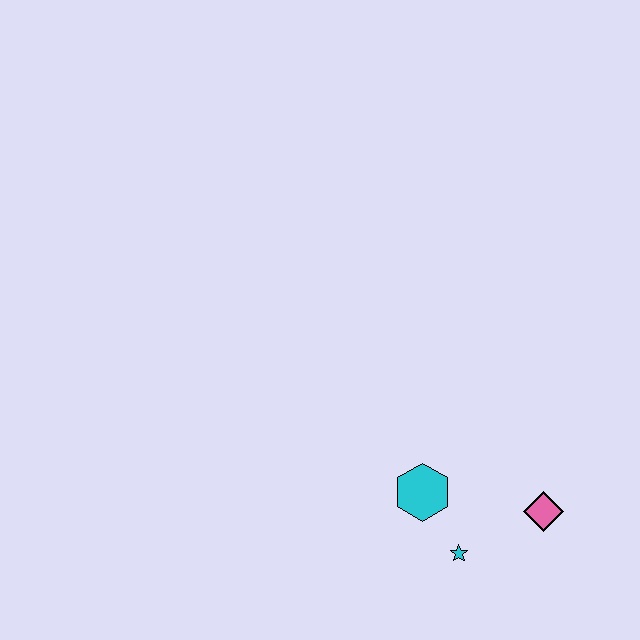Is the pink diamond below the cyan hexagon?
Yes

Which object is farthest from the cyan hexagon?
The pink diamond is farthest from the cyan hexagon.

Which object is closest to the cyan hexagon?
The cyan star is closest to the cyan hexagon.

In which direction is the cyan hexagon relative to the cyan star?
The cyan hexagon is above the cyan star.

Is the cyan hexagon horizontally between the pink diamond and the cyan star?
No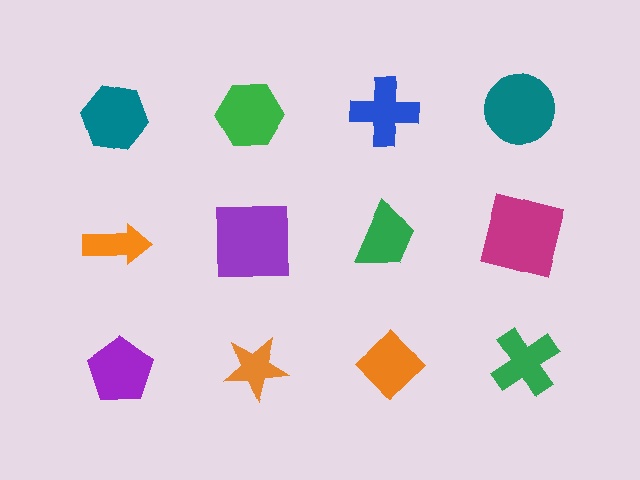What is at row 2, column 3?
A green trapezoid.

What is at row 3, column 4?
A green cross.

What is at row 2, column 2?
A purple square.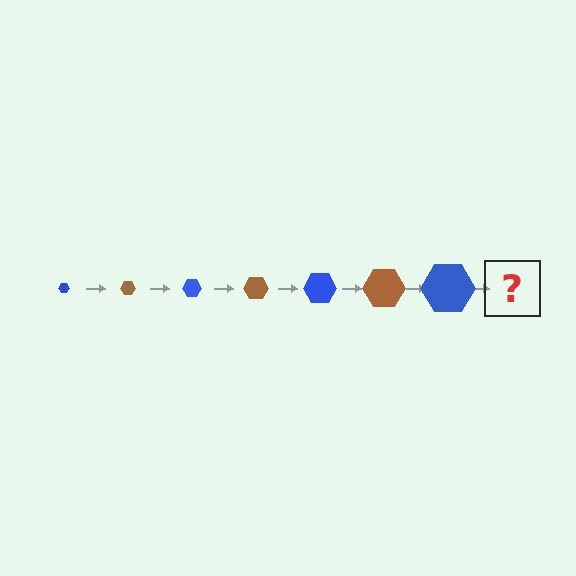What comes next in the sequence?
The next element should be a brown hexagon, larger than the previous one.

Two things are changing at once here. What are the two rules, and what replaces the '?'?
The two rules are that the hexagon grows larger each step and the color cycles through blue and brown. The '?' should be a brown hexagon, larger than the previous one.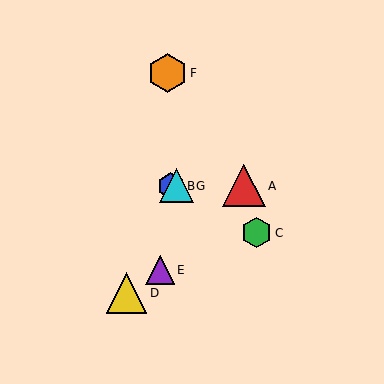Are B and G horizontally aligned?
Yes, both are at y≈186.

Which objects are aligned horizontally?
Objects A, B, G are aligned horizontally.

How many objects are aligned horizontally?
3 objects (A, B, G) are aligned horizontally.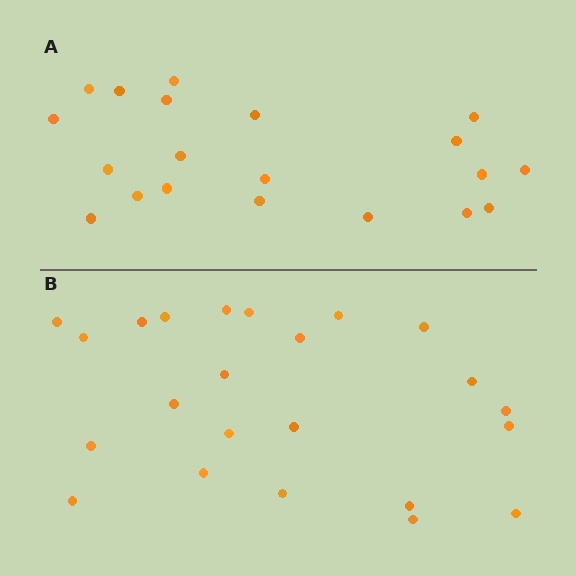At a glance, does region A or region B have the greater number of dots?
Region B (the bottom region) has more dots.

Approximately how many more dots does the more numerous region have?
Region B has just a few more — roughly 2 or 3 more dots than region A.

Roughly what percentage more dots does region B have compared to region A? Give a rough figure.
About 15% more.